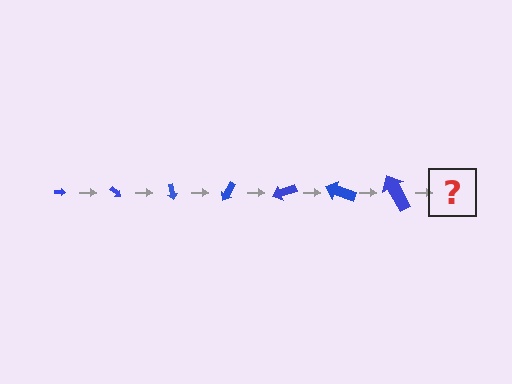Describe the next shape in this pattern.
It should be an arrow, larger than the previous one and rotated 280 degrees from the start.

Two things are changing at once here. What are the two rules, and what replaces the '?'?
The two rules are that the arrow grows larger each step and it rotates 40 degrees each step. The '?' should be an arrow, larger than the previous one and rotated 280 degrees from the start.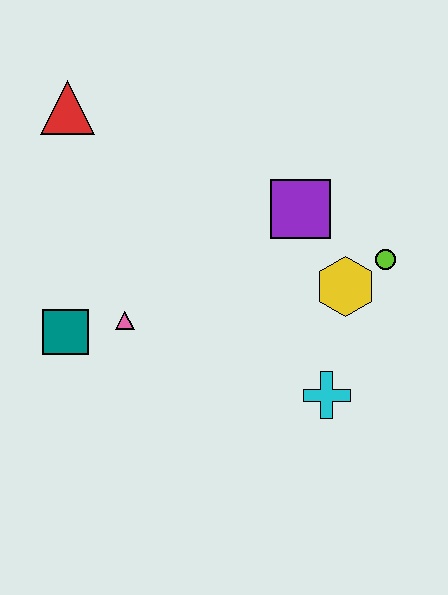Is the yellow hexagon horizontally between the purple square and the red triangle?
No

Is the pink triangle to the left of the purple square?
Yes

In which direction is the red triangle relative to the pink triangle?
The red triangle is above the pink triangle.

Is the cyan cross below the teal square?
Yes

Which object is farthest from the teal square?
The lime circle is farthest from the teal square.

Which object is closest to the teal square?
The pink triangle is closest to the teal square.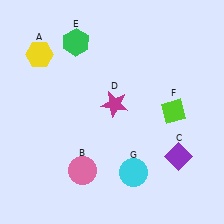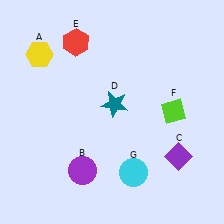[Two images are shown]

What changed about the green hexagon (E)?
In Image 1, E is green. In Image 2, it changed to red.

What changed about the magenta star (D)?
In Image 1, D is magenta. In Image 2, it changed to teal.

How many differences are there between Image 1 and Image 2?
There are 3 differences between the two images.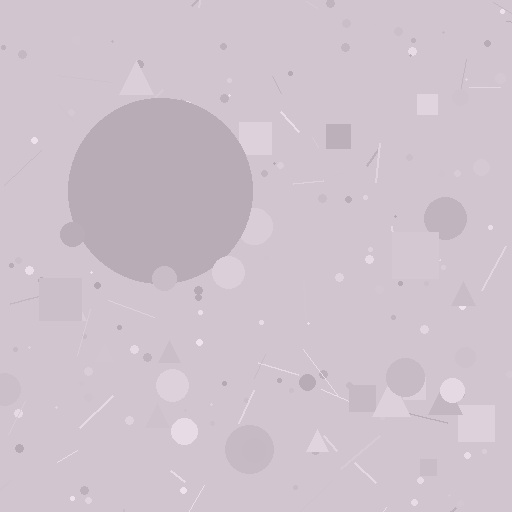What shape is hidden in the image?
A circle is hidden in the image.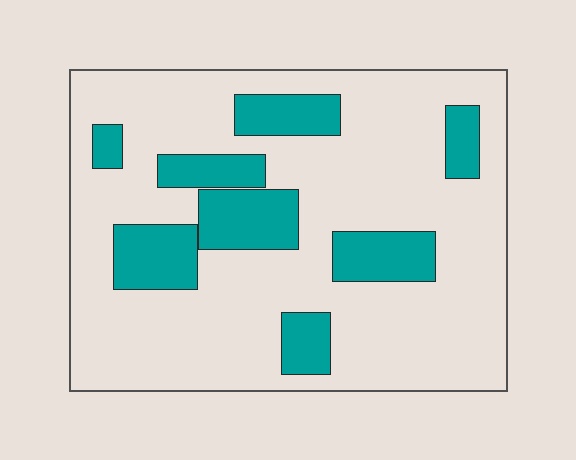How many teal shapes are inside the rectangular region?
8.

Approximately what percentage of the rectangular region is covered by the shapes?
Approximately 25%.